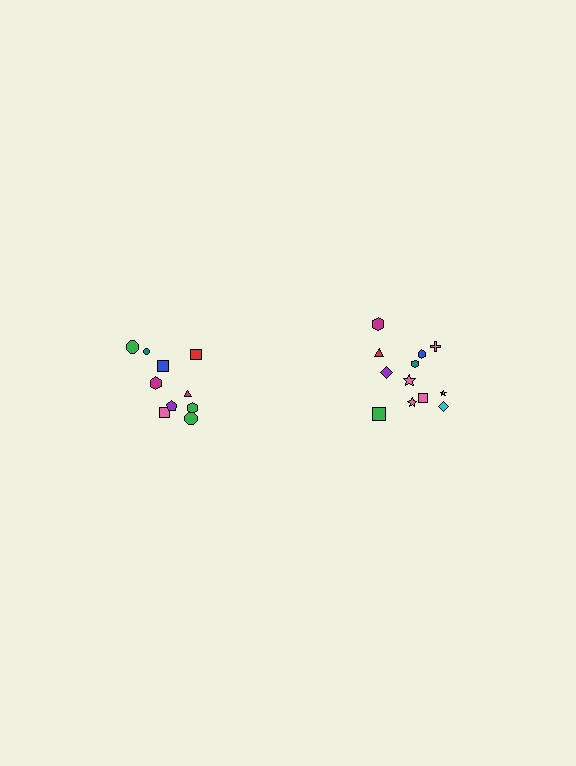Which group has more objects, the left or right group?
The right group.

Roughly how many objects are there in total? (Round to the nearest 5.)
Roughly 20 objects in total.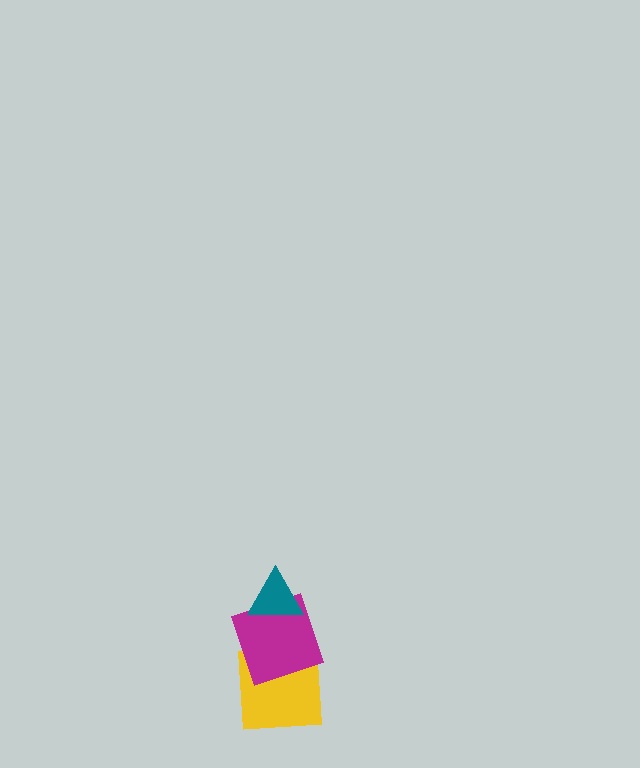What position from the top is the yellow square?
The yellow square is 3rd from the top.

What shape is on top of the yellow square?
The magenta square is on top of the yellow square.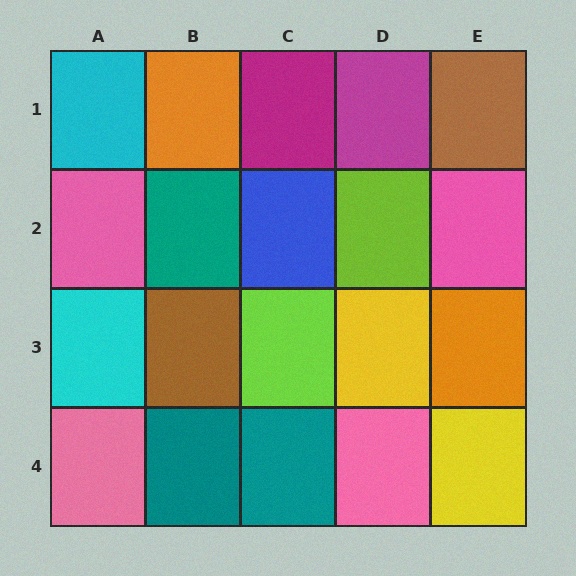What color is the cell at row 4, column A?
Pink.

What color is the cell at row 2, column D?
Lime.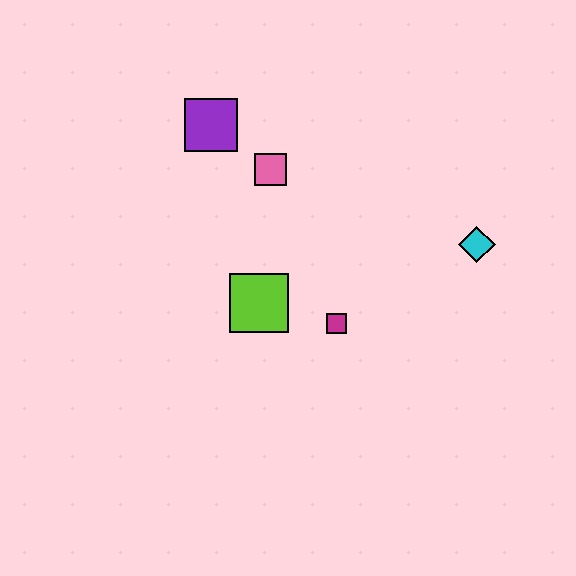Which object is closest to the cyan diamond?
The magenta square is closest to the cyan diamond.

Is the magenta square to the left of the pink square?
No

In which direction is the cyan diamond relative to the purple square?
The cyan diamond is to the right of the purple square.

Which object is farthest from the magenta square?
The purple square is farthest from the magenta square.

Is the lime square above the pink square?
No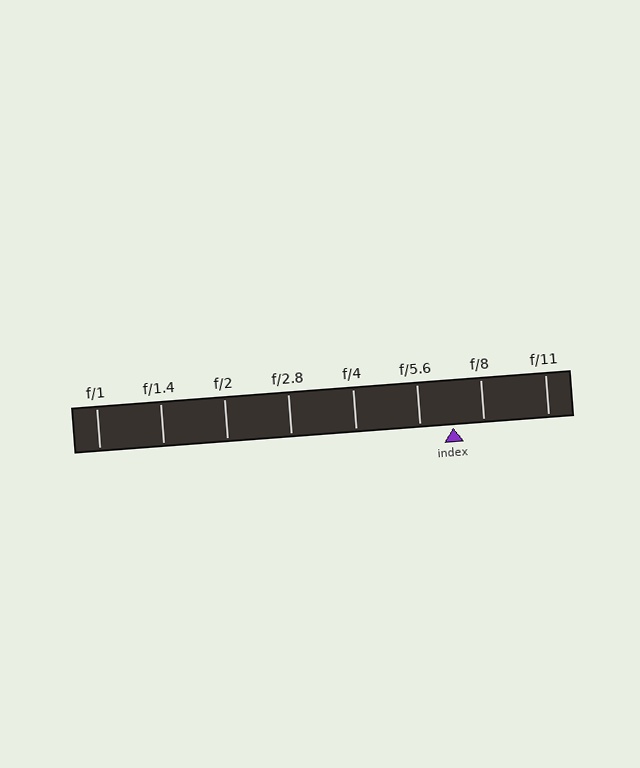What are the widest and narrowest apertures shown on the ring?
The widest aperture shown is f/1 and the narrowest is f/11.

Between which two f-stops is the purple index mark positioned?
The index mark is between f/5.6 and f/8.